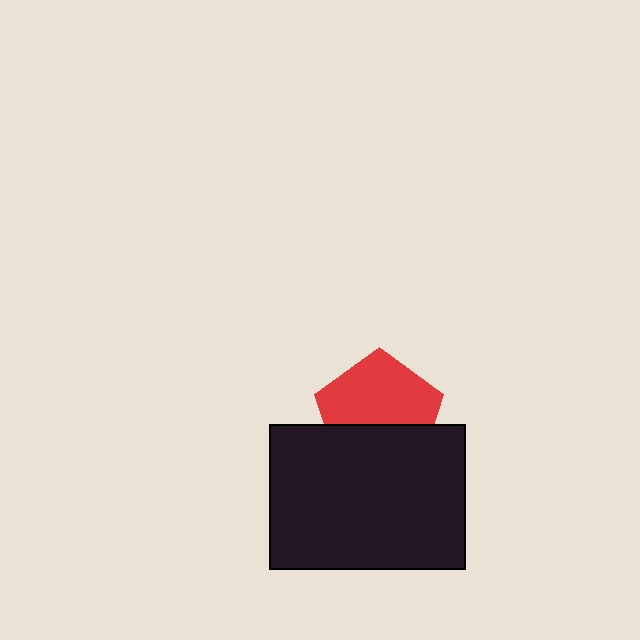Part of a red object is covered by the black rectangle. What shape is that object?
It is a pentagon.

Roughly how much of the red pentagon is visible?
About half of it is visible (roughly 59%).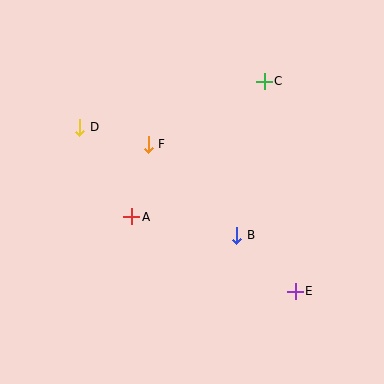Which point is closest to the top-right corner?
Point C is closest to the top-right corner.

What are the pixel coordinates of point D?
Point D is at (80, 127).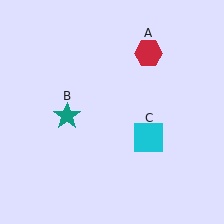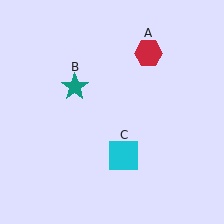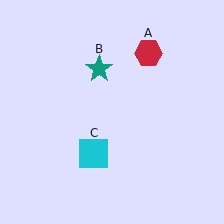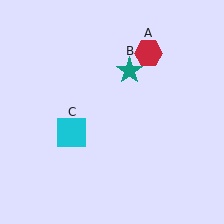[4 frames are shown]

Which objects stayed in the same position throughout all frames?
Red hexagon (object A) remained stationary.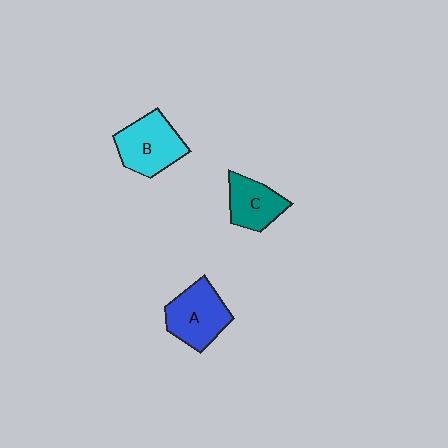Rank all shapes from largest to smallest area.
From largest to smallest: A (blue), B (cyan), C (teal).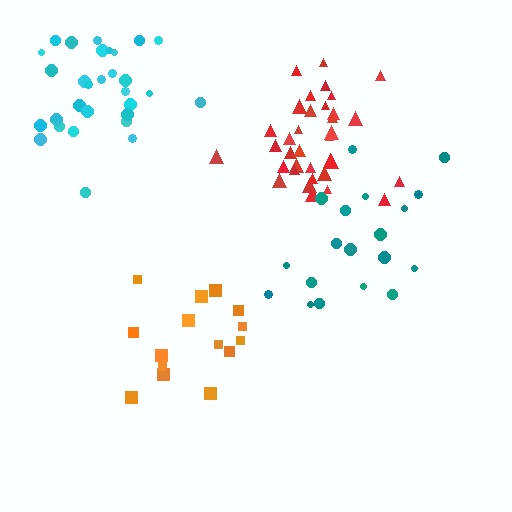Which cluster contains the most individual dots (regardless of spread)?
Red (35).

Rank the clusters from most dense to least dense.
red, cyan, orange, teal.